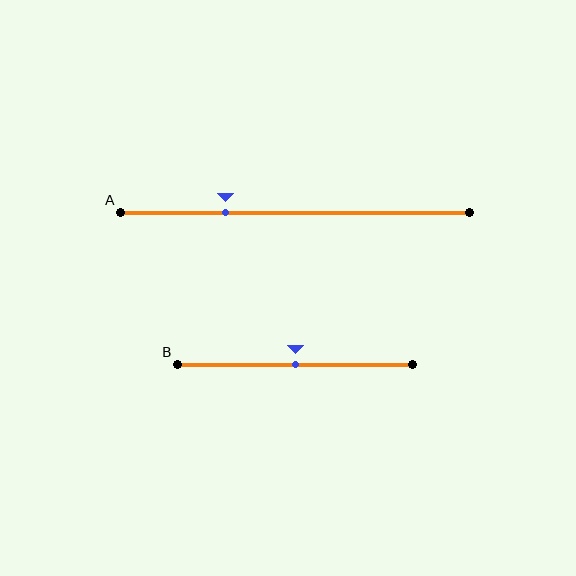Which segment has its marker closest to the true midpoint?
Segment B has its marker closest to the true midpoint.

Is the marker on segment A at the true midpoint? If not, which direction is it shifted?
No, the marker on segment A is shifted to the left by about 20% of the segment length.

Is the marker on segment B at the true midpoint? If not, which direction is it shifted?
Yes, the marker on segment B is at the true midpoint.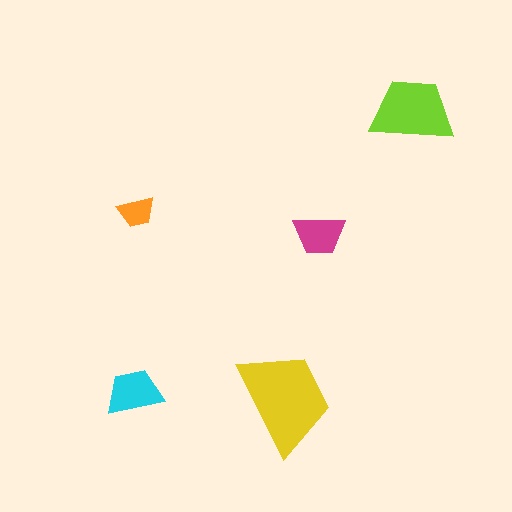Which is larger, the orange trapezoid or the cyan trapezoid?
The cyan one.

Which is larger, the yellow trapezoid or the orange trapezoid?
The yellow one.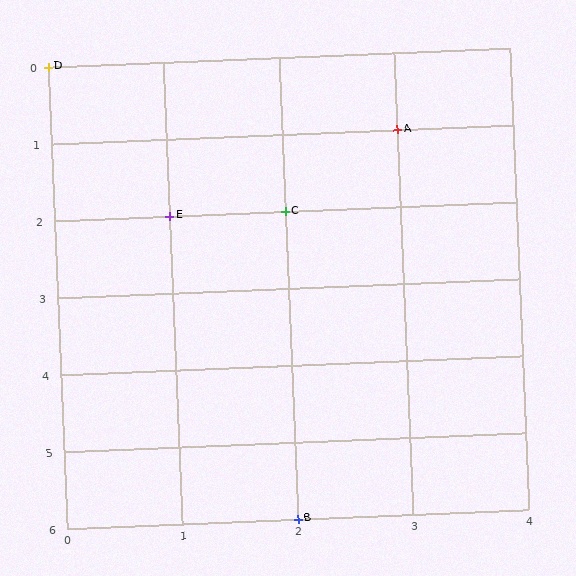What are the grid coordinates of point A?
Point A is at grid coordinates (3, 1).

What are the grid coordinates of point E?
Point E is at grid coordinates (1, 2).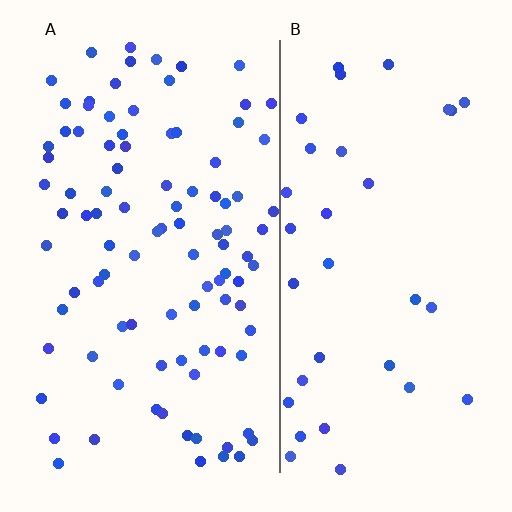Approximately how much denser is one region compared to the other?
Approximately 2.8× — region A over region B.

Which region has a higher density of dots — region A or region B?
A (the left).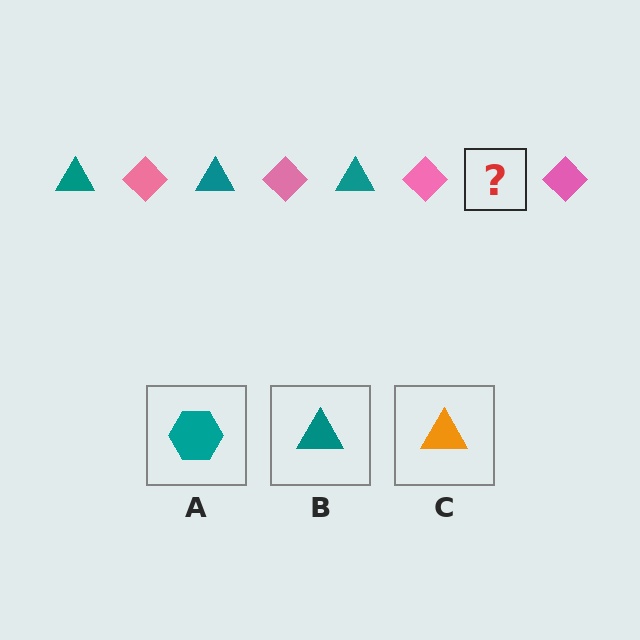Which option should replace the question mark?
Option B.